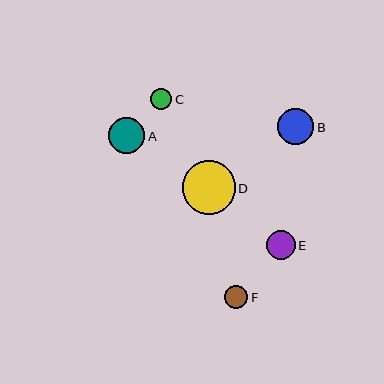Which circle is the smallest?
Circle C is the smallest with a size of approximately 21 pixels.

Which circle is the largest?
Circle D is the largest with a size of approximately 53 pixels.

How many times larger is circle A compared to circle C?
Circle A is approximately 1.7 times the size of circle C.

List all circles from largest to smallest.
From largest to smallest: D, B, A, E, F, C.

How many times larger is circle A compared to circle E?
Circle A is approximately 1.3 times the size of circle E.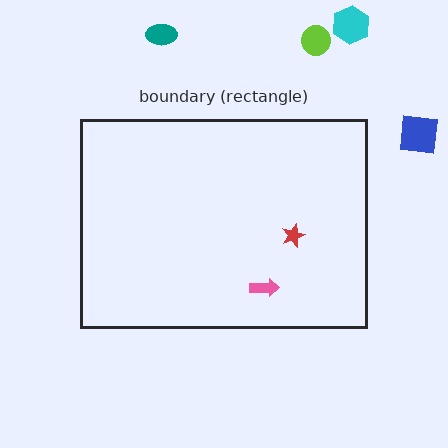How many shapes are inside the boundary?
2 inside, 4 outside.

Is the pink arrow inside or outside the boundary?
Inside.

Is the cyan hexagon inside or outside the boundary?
Outside.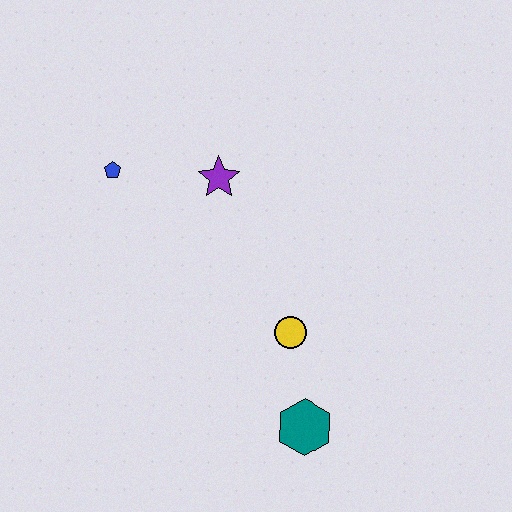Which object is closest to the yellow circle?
The teal hexagon is closest to the yellow circle.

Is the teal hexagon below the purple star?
Yes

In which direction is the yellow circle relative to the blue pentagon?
The yellow circle is to the right of the blue pentagon.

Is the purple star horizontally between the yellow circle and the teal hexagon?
No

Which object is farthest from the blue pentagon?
The teal hexagon is farthest from the blue pentagon.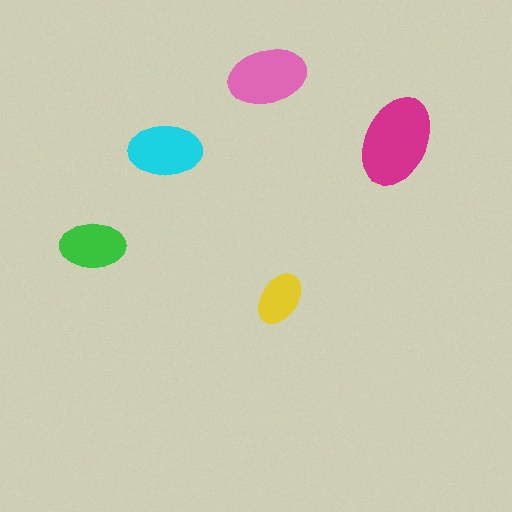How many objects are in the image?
There are 5 objects in the image.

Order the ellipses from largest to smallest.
the magenta one, the pink one, the cyan one, the green one, the yellow one.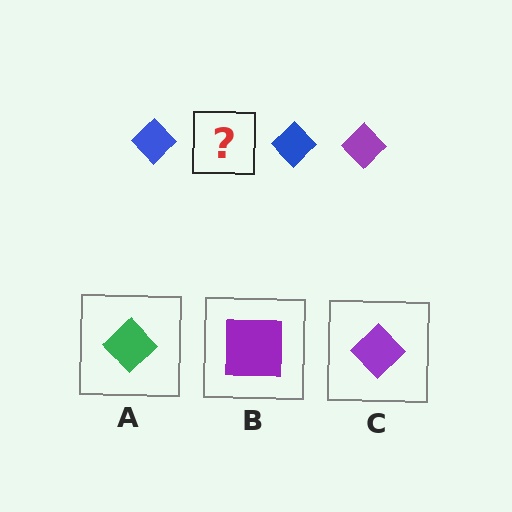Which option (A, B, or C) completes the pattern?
C.